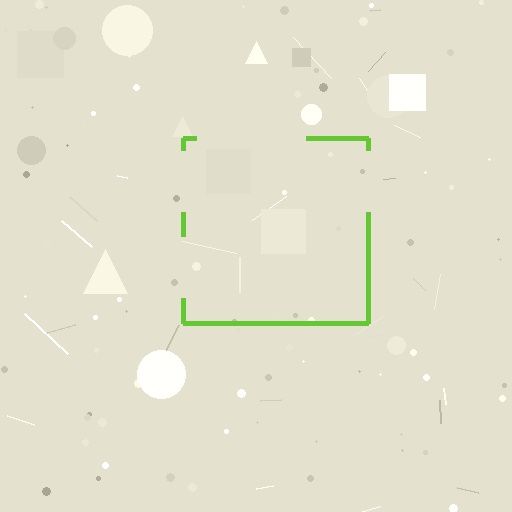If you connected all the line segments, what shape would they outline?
They would outline a square.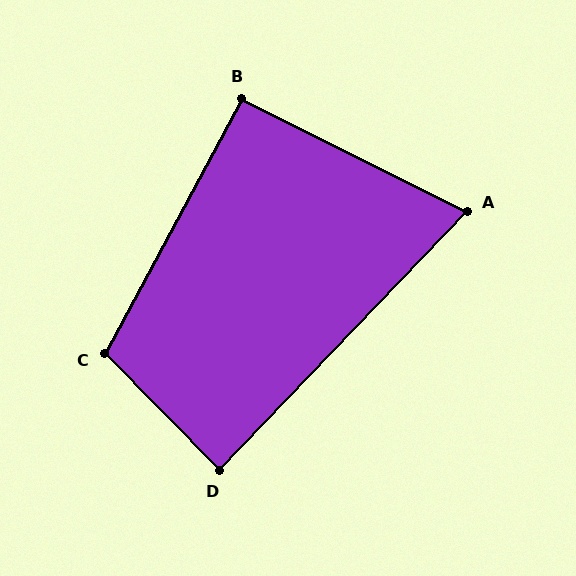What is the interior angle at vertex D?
Approximately 88 degrees (approximately right).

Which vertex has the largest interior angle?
C, at approximately 107 degrees.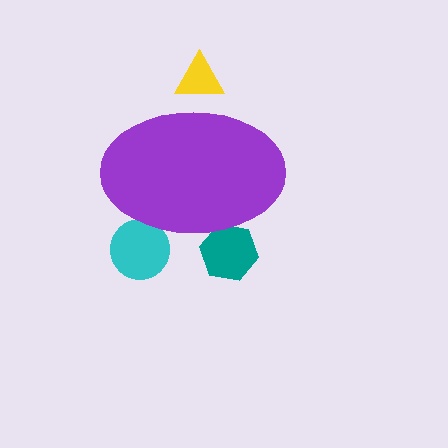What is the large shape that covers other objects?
A purple ellipse.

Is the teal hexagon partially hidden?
Yes, the teal hexagon is partially hidden behind the purple ellipse.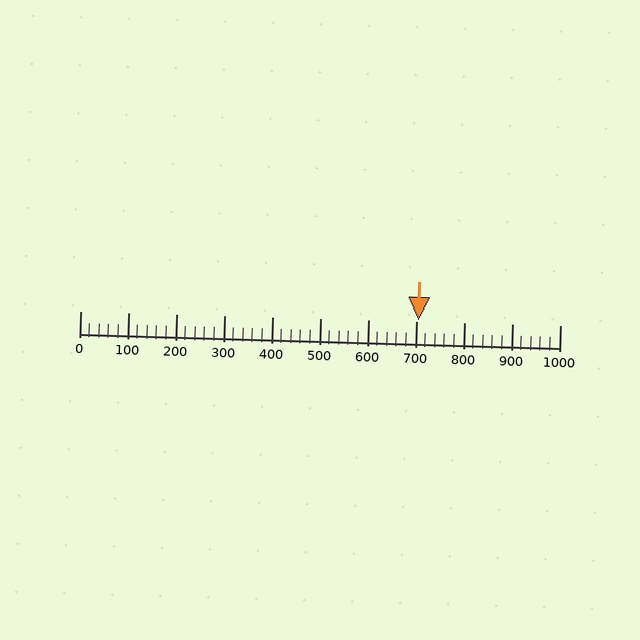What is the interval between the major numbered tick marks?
The major tick marks are spaced 100 units apart.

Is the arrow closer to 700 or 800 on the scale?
The arrow is closer to 700.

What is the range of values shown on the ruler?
The ruler shows values from 0 to 1000.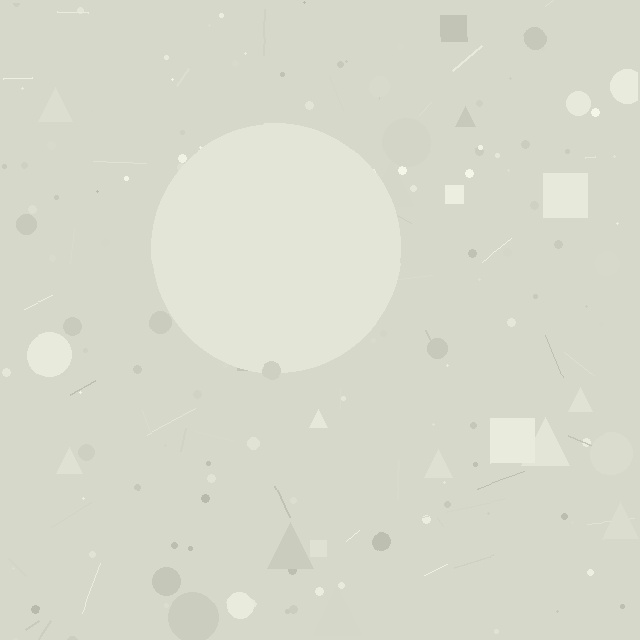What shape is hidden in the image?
A circle is hidden in the image.